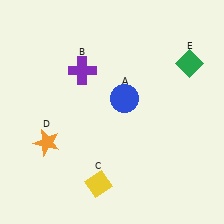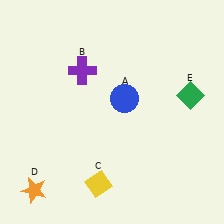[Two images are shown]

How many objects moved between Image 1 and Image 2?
2 objects moved between the two images.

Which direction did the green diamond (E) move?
The green diamond (E) moved down.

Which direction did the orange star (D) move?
The orange star (D) moved down.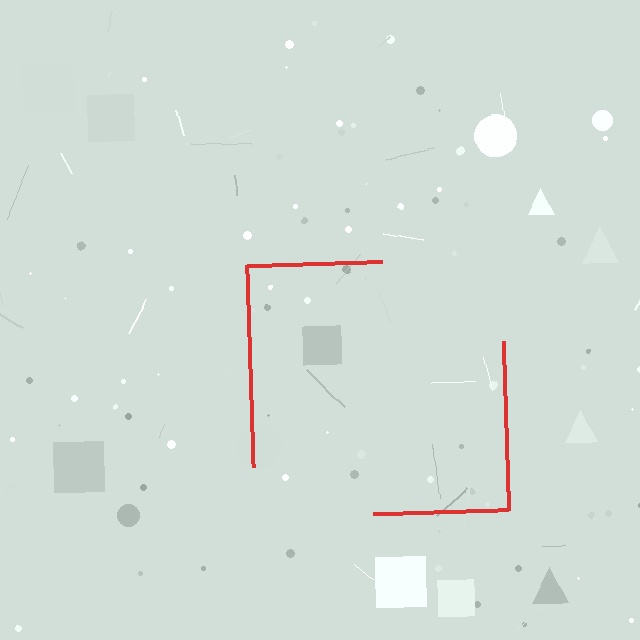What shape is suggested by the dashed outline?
The dashed outline suggests a square.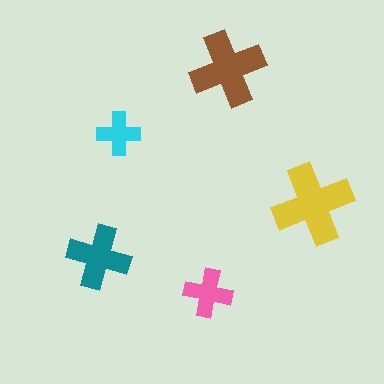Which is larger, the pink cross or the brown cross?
The brown one.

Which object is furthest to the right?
The yellow cross is rightmost.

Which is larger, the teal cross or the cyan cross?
The teal one.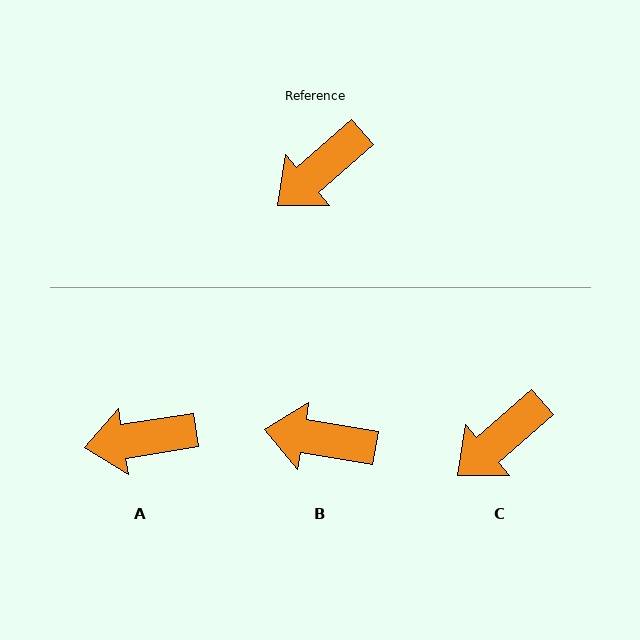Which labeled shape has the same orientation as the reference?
C.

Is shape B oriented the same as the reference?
No, it is off by about 50 degrees.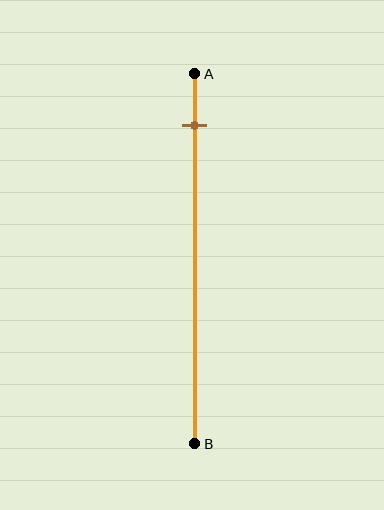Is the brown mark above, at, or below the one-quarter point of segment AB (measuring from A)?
The brown mark is above the one-quarter point of segment AB.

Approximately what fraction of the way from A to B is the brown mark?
The brown mark is approximately 15% of the way from A to B.